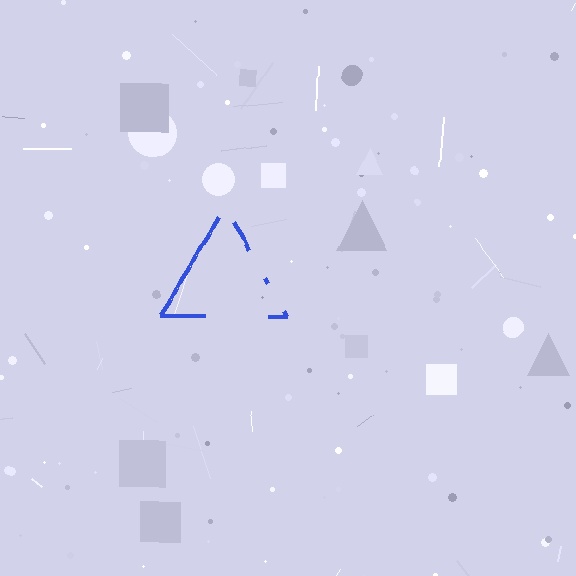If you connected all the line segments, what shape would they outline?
They would outline a triangle.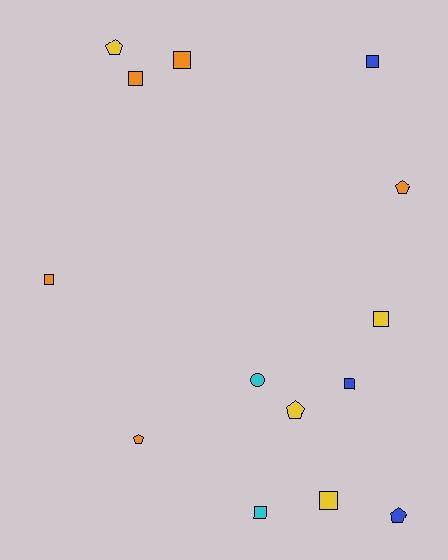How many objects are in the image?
There are 14 objects.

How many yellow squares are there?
There are 2 yellow squares.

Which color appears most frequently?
Orange, with 5 objects.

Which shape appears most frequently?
Square, with 8 objects.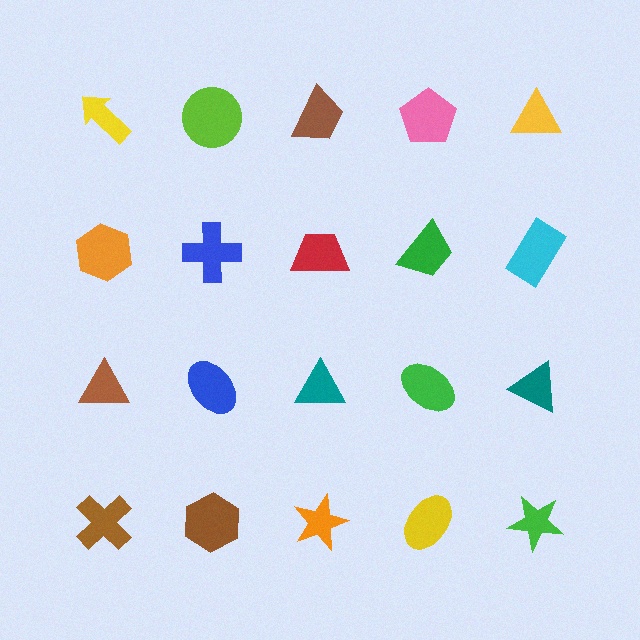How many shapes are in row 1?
5 shapes.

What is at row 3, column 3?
A teal triangle.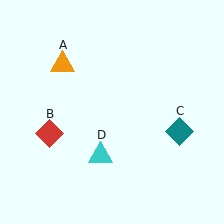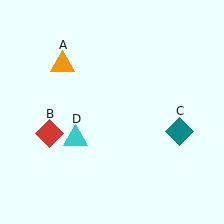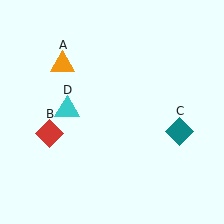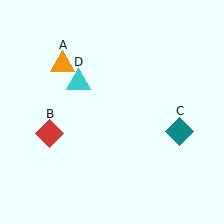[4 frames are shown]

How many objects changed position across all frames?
1 object changed position: cyan triangle (object D).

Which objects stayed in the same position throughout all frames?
Orange triangle (object A) and red diamond (object B) and teal diamond (object C) remained stationary.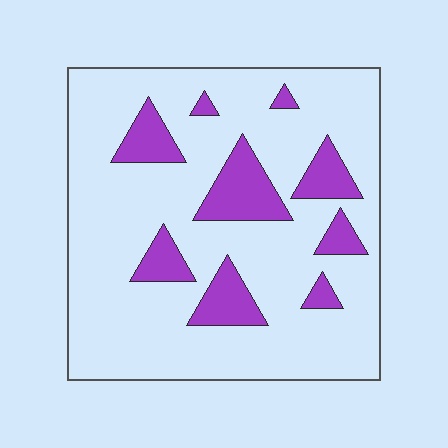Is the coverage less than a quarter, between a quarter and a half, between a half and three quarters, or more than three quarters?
Less than a quarter.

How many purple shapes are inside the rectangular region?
9.